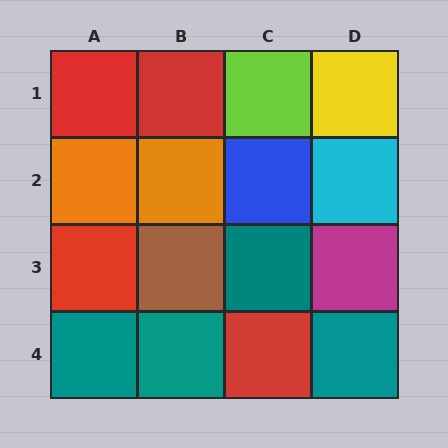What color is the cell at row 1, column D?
Yellow.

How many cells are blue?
1 cell is blue.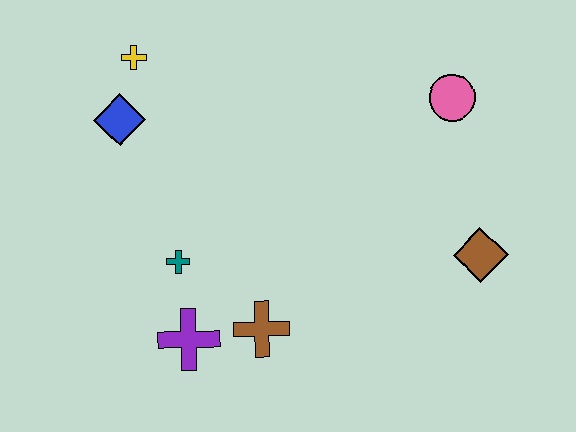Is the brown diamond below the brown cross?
No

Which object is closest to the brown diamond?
The pink circle is closest to the brown diamond.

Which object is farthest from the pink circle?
The purple cross is farthest from the pink circle.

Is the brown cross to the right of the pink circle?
No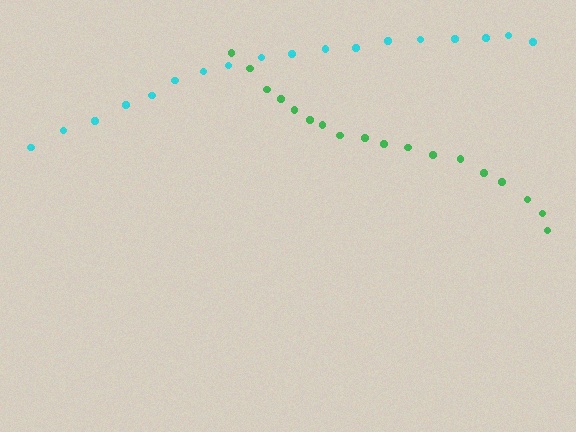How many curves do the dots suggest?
There are 2 distinct paths.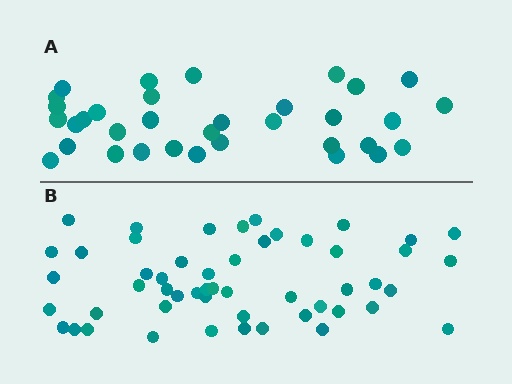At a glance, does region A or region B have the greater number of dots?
Region B (the bottom region) has more dots.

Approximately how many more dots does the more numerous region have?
Region B has approximately 20 more dots than region A.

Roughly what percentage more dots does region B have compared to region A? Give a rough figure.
About 55% more.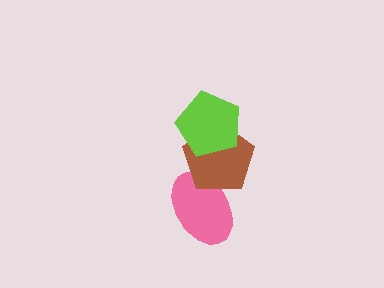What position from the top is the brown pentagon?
The brown pentagon is 2nd from the top.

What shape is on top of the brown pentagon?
The lime pentagon is on top of the brown pentagon.